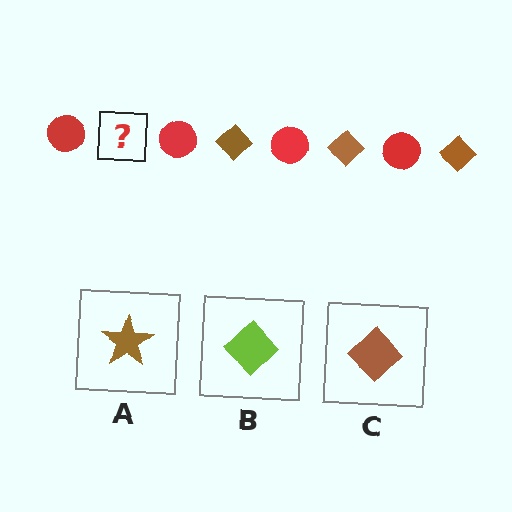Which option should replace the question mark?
Option C.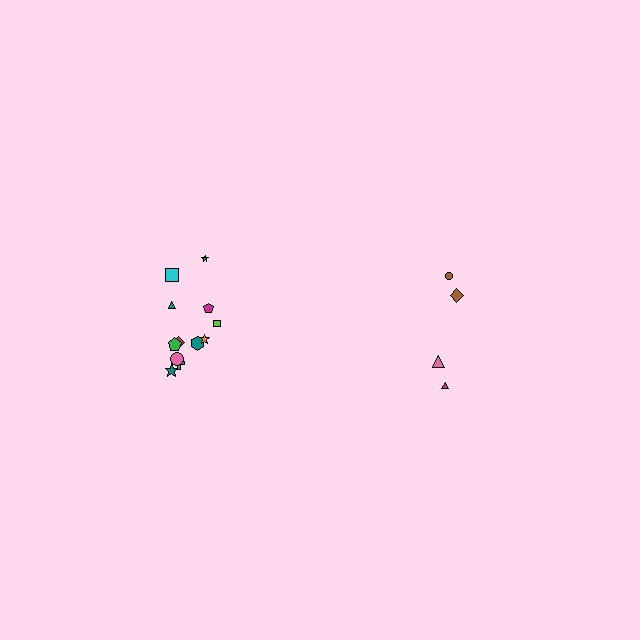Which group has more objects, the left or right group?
The left group.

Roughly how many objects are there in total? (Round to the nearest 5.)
Roughly 15 objects in total.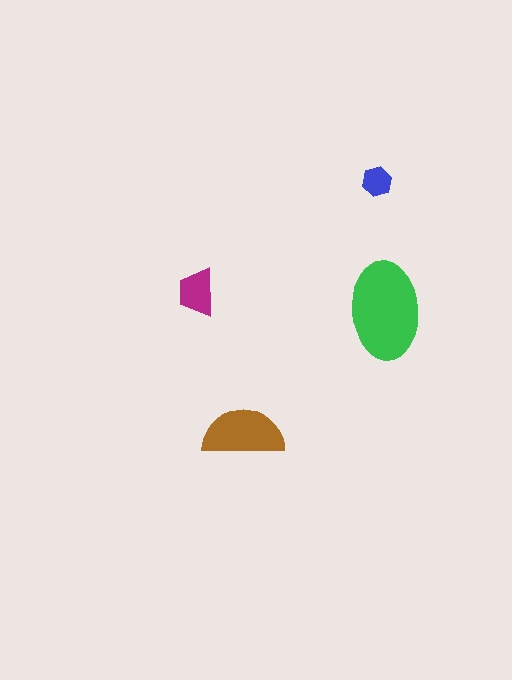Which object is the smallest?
The blue hexagon.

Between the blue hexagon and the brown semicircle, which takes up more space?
The brown semicircle.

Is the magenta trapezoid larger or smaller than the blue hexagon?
Larger.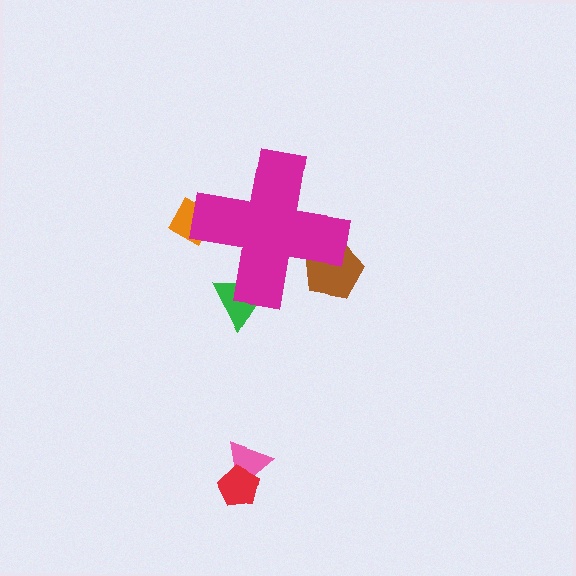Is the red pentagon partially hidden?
No, the red pentagon is fully visible.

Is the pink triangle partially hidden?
No, the pink triangle is fully visible.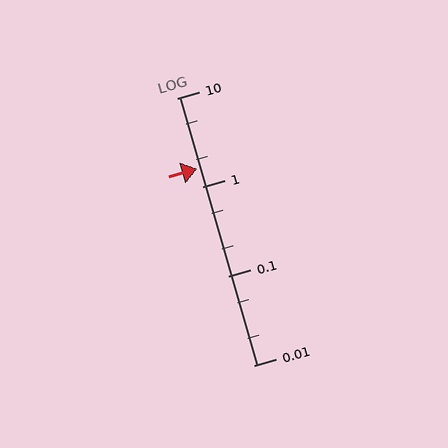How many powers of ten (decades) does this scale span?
The scale spans 3 decades, from 0.01 to 10.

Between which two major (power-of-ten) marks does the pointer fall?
The pointer is between 1 and 10.